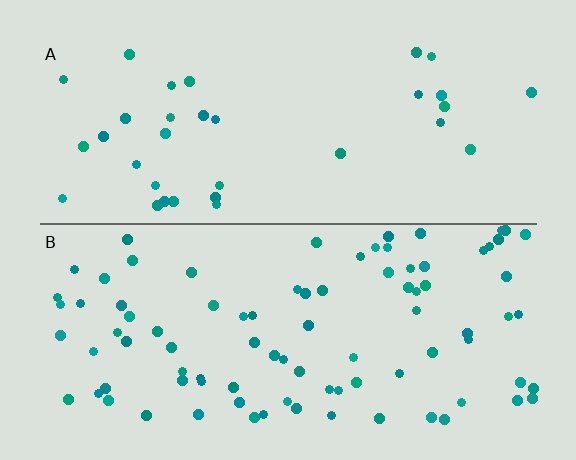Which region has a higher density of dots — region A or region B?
B (the bottom).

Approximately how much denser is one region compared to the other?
Approximately 2.6× — region B over region A.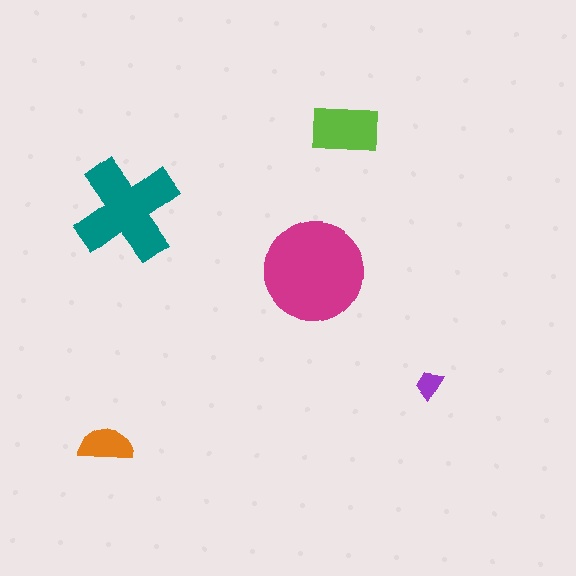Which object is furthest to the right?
The purple trapezoid is rightmost.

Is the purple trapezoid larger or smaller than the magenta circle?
Smaller.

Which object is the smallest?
The purple trapezoid.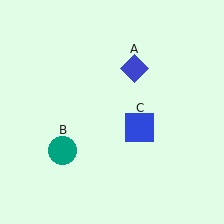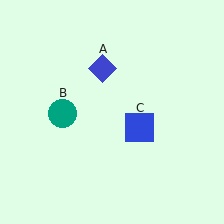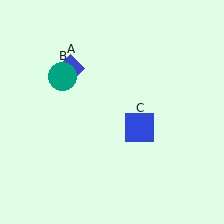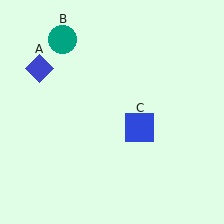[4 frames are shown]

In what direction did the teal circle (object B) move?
The teal circle (object B) moved up.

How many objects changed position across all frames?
2 objects changed position: blue diamond (object A), teal circle (object B).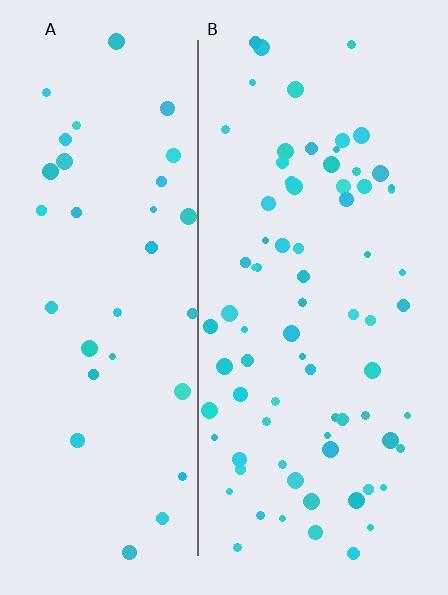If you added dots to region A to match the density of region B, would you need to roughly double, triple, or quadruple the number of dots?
Approximately double.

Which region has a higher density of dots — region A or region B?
B (the right).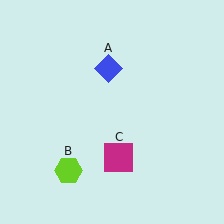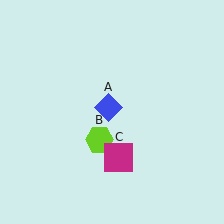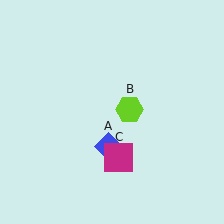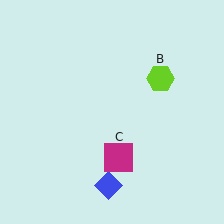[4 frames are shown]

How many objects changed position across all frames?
2 objects changed position: blue diamond (object A), lime hexagon (object B).